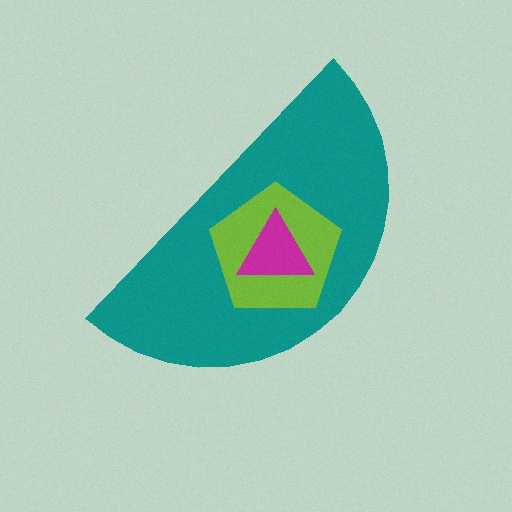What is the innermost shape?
The magenta triangle.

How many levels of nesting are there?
3.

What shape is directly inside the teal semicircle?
The lime pentagon.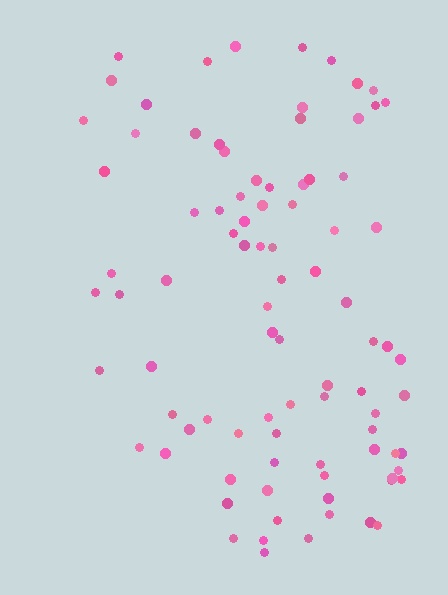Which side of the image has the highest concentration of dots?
The right.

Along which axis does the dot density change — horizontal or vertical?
Horizontal.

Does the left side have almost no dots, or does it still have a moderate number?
Still a moderate number, just noticeably fewer than the right.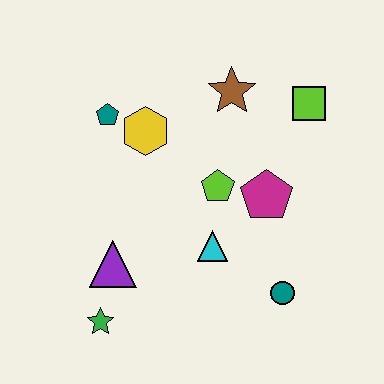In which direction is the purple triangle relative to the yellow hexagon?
The purple triangle is below the yellow hexagon.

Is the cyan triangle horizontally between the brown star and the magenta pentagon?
No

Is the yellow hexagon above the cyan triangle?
Yes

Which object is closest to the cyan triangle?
The lime pentagon is closest to the cyan triangle.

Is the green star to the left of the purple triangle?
Yes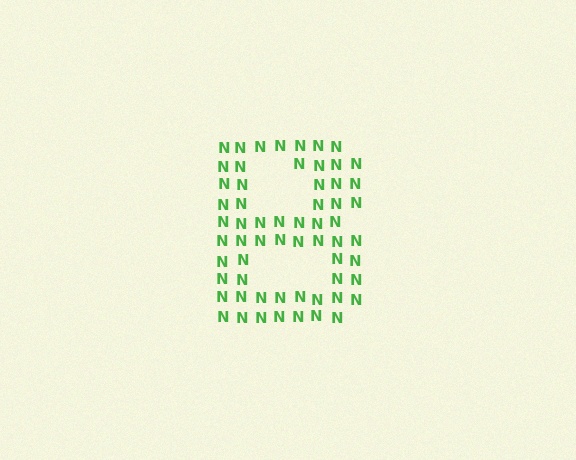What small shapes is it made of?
It is made of small letter N's.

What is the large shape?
The large shape is the letter B.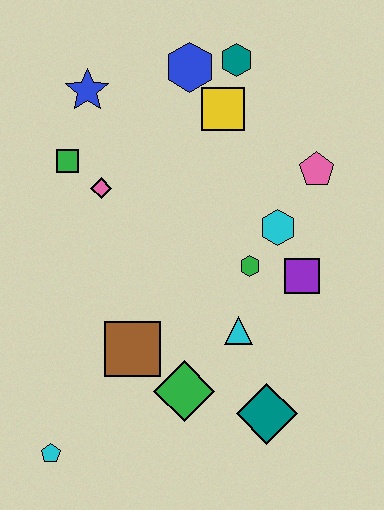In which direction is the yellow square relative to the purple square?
The yellow square is above the purple square.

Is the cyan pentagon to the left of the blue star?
Yes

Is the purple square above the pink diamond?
No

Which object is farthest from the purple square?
The cyan pentagon is farthest from the purple square.